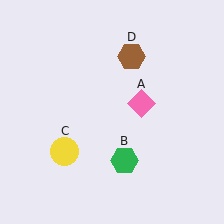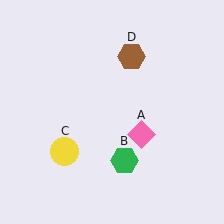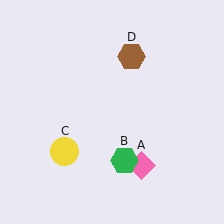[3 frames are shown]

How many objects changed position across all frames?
1 object changed position: pink diamond (object A).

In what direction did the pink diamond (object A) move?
The pink diamond (object A) moved down.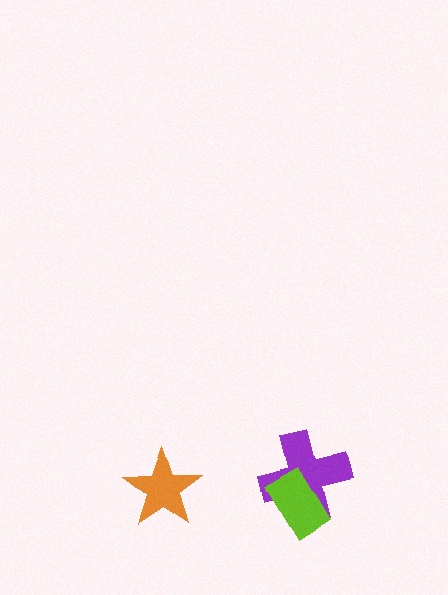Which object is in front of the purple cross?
The lime rectangle is in front of the purple cross.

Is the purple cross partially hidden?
Yes, it is partially covered by another shape.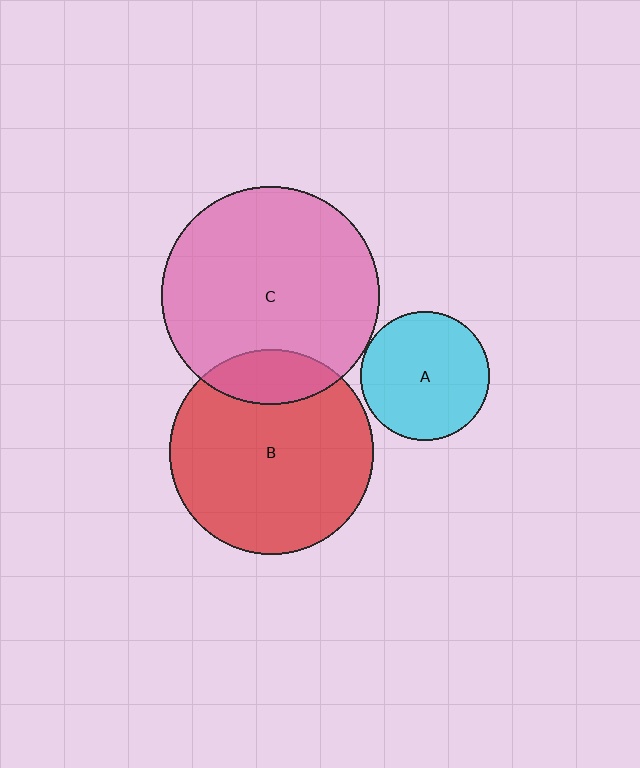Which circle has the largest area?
Circle C (pink).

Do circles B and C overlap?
Yes.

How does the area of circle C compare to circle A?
Approximately 2.9 times.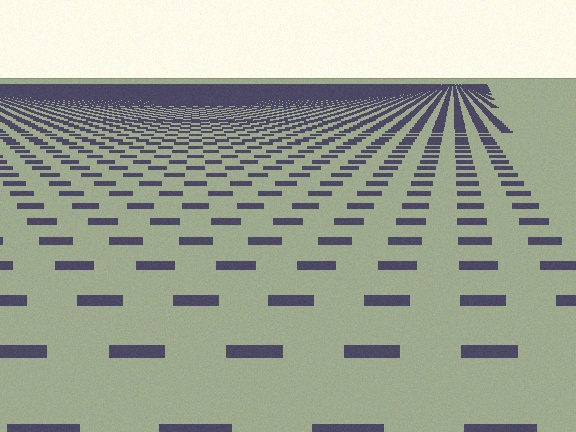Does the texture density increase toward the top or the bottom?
Density increases toward the top.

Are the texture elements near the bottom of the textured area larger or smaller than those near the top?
Larger. Near the bottom, elements are closer to the viewer and appear at a bigger on-screen size.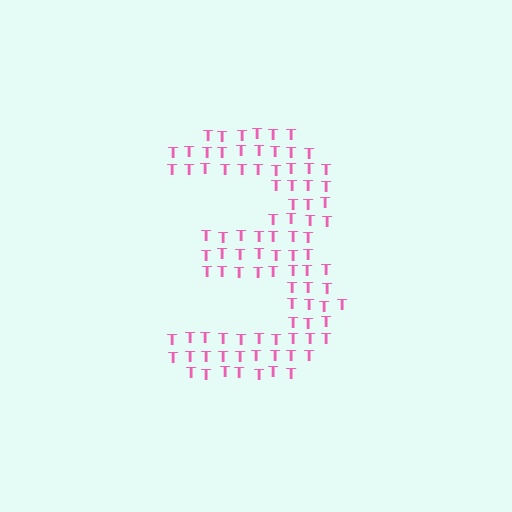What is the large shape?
The large shape is the digit 3.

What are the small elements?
The small elements are letter T's.